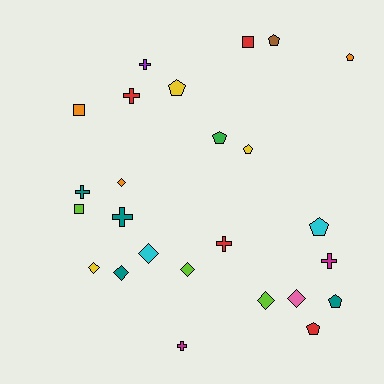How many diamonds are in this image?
There are 7 diamonds.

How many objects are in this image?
There are 25 objects.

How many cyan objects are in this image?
There are 2 cyan objects.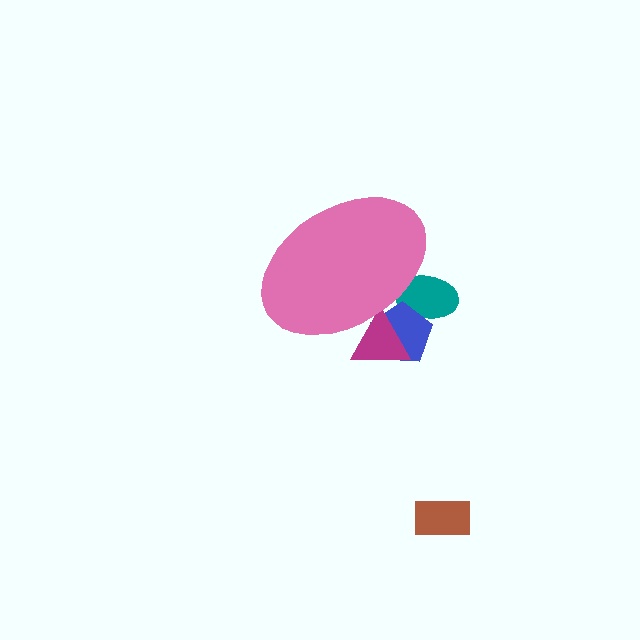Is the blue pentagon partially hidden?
Yes, the blue pentagon is partially hidden behind the pink ellipse.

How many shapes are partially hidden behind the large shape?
3 shapes are partially hidden.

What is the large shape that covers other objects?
A pink ellipse.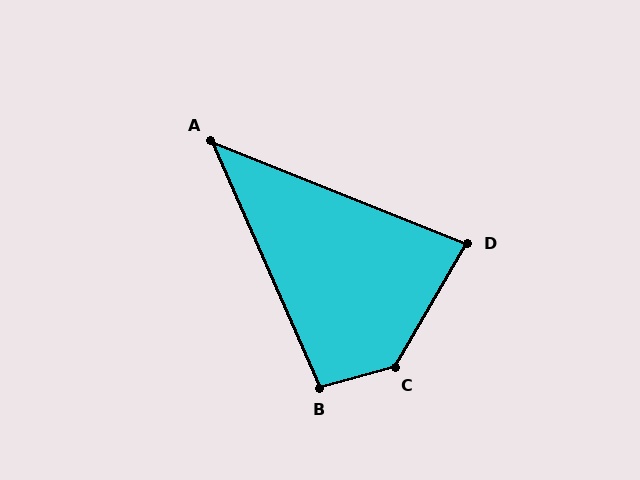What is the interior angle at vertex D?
Approximately 81 degrees (acute).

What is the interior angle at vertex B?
Approximately 99 degrees (obtuse).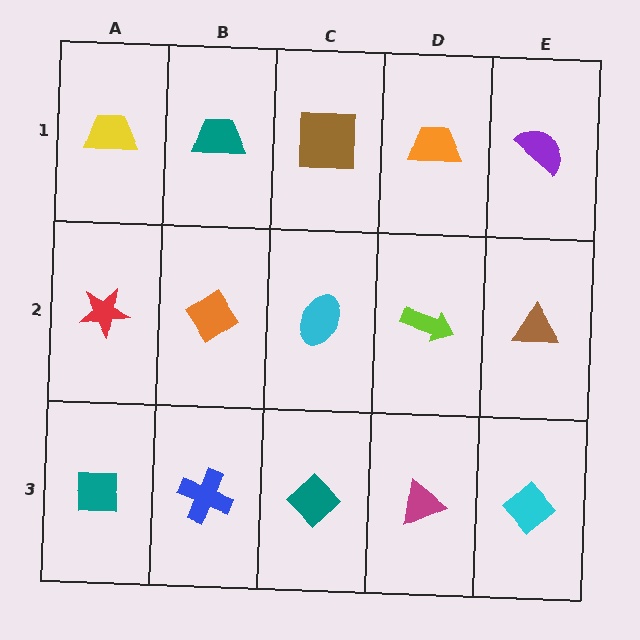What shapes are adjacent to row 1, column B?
An orange diamond (row 2, column B), a yellow trapezoid (row 1, column A), a brown square (row 1, column C).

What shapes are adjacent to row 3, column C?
A cyan ellipse (row 2, column C), a blue cross (row 3, column B), a magenta triangle (row 3, column D).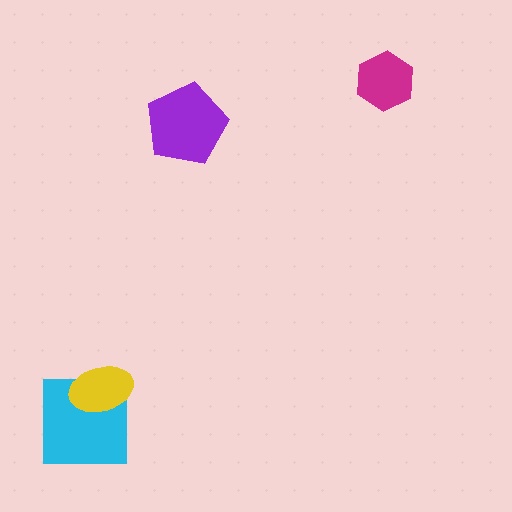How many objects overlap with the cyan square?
1 object overlaps with the cyan square.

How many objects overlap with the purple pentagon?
0 objects overlap with the purple pentagon.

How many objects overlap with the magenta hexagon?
0 objects overlap with the magenta hexagon.